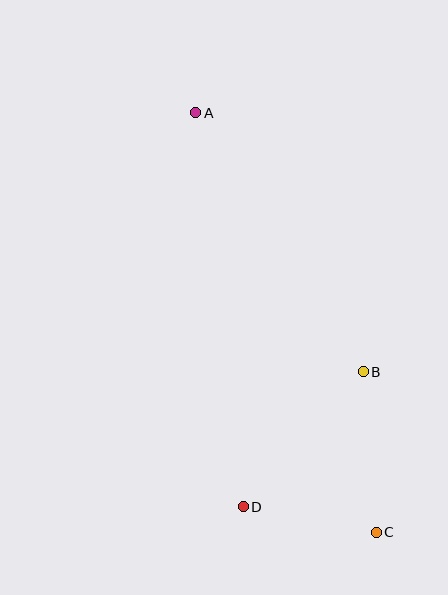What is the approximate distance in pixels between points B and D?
The distance between B and D is approximately 181 pixels.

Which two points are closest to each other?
Points C and D are closest to each other.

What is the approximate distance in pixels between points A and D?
The distance between A and D is approximately 397 pixels.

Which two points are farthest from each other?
Points A and C are farthest from each other.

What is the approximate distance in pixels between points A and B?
The distance between A and B is approximately 308 pixels.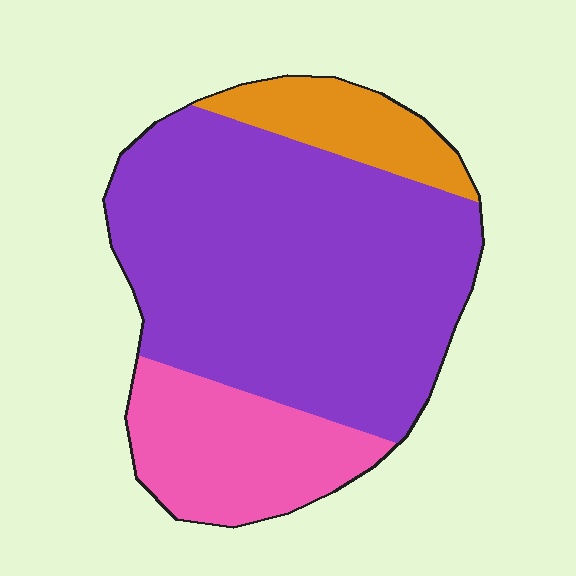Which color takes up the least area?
Orange, at roughly 10%.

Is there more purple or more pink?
Purple.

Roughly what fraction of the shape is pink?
Pink covers around 20% of the shape.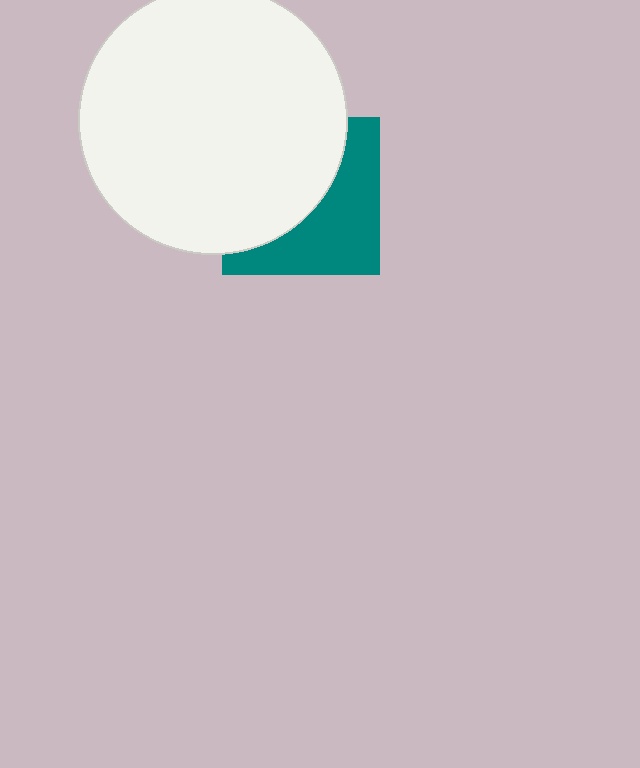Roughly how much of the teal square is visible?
About half of it is visible (roughly 46%).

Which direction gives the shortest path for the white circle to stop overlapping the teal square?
Moving toward the upper-left gives the shortest separation.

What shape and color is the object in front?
The object in front is a white circle.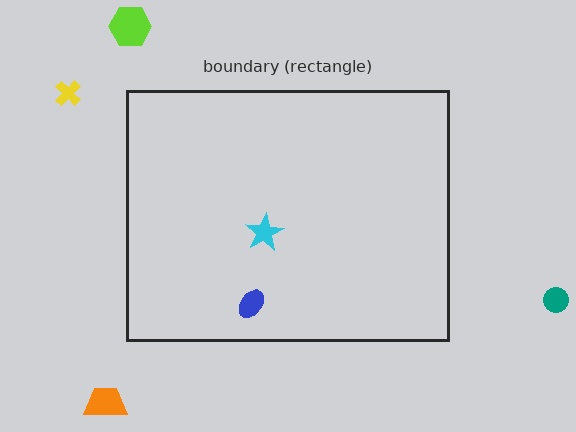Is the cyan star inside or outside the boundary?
Inside.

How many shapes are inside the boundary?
2 inside, 4 outside.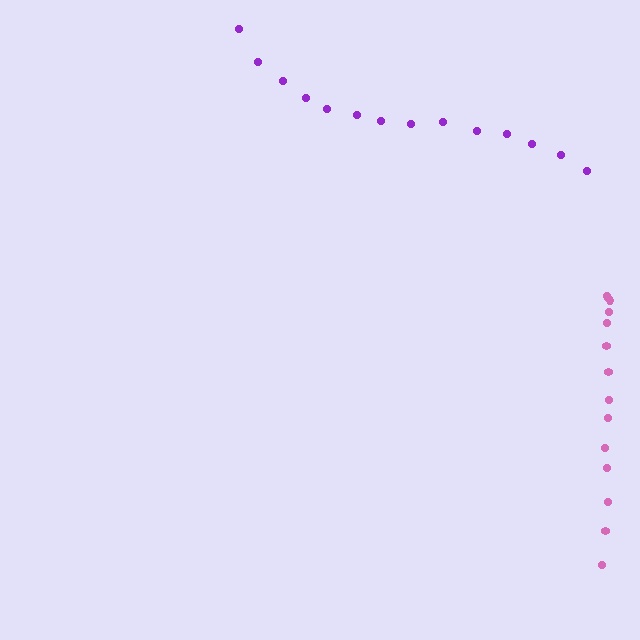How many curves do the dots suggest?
There are 2 distinct paths.